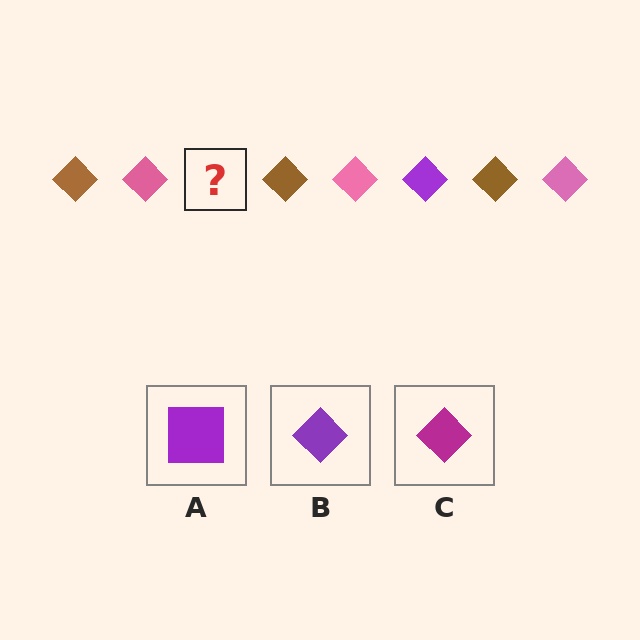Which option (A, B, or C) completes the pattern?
B.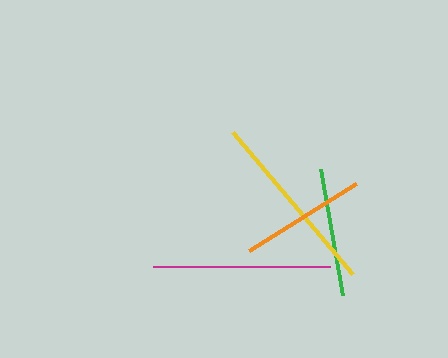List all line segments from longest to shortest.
From longest to shortest: yellow, magenta, green, orange.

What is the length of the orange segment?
The orange segment is approximately 126 pixels long.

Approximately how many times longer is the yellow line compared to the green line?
The yellow line is approximately 1.5 times the length of the green line.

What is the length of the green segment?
The green segment is approximately 127 pixels long.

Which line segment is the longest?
The yellow line is the longest at approximately 186 pixels.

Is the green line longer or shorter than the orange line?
The green line is longer than the orange line.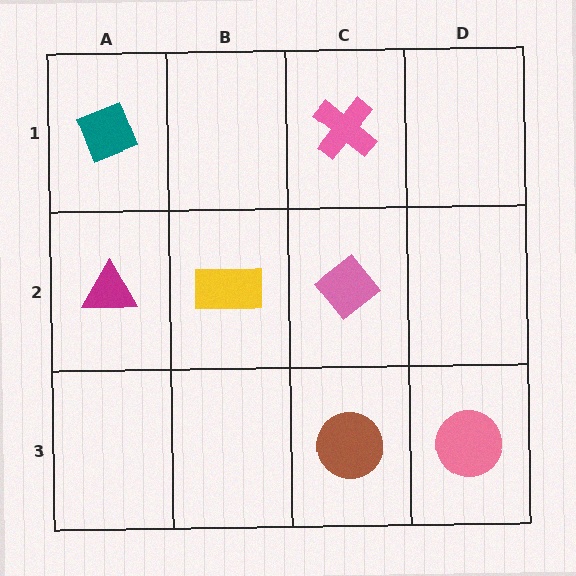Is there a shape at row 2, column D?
No, that cell is empty.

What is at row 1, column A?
A teal diamond.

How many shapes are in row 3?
2 shapes.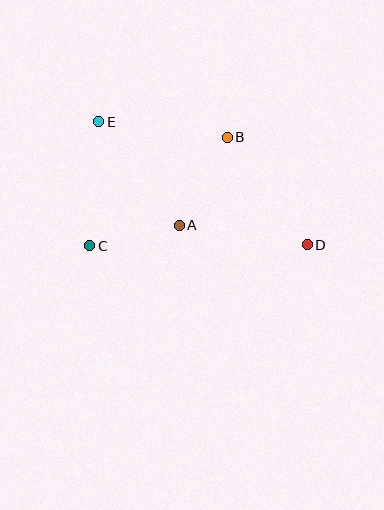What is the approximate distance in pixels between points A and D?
The distance between A and D is approximately 129 pixels.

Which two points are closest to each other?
Points A and C are closest to each other.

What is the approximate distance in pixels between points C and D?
The distance between C and D is approximately 218 pixels.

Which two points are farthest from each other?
Points D and E are farthest from each other.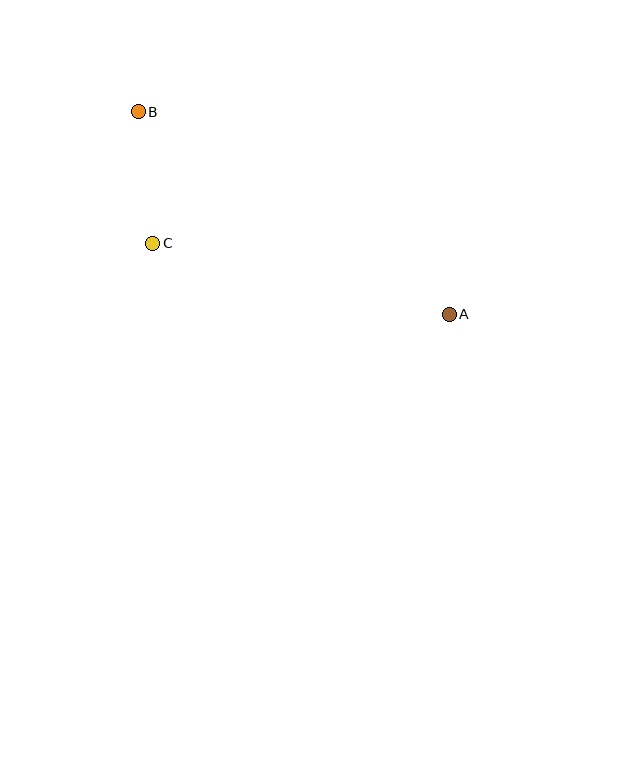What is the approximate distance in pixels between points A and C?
The distance between A and C is approximately 305 pixels.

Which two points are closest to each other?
Points B and C are closest to each other.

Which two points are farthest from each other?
Points A and B are farthest from each other.